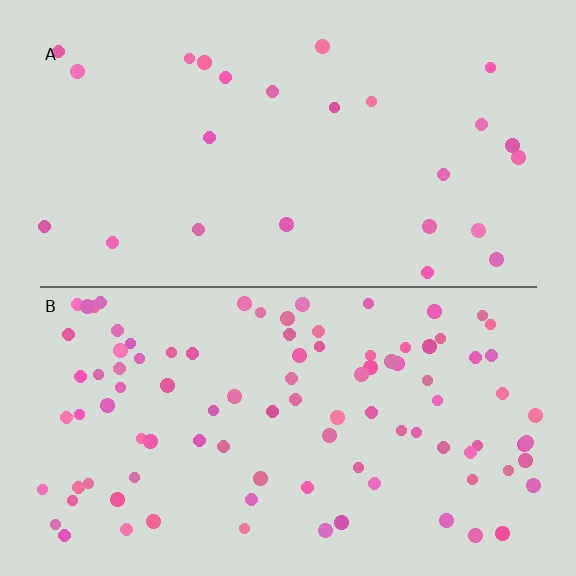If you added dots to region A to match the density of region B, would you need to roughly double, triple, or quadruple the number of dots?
Approximately quadruple.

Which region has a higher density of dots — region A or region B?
B (the bottom).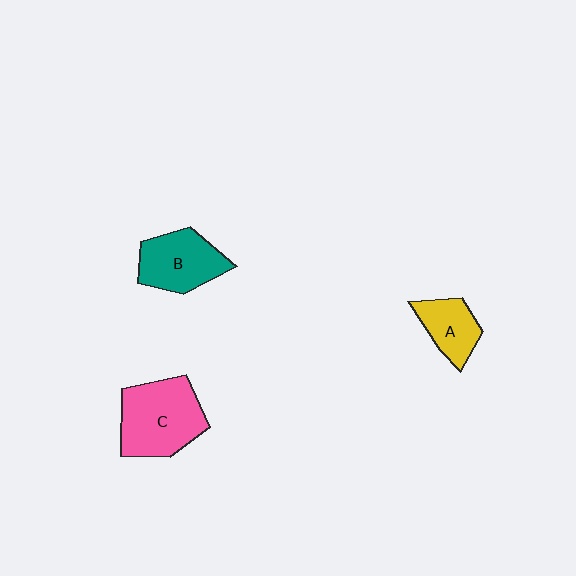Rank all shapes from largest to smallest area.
From largest to smallest: C (pink), B (teal), A (yellow).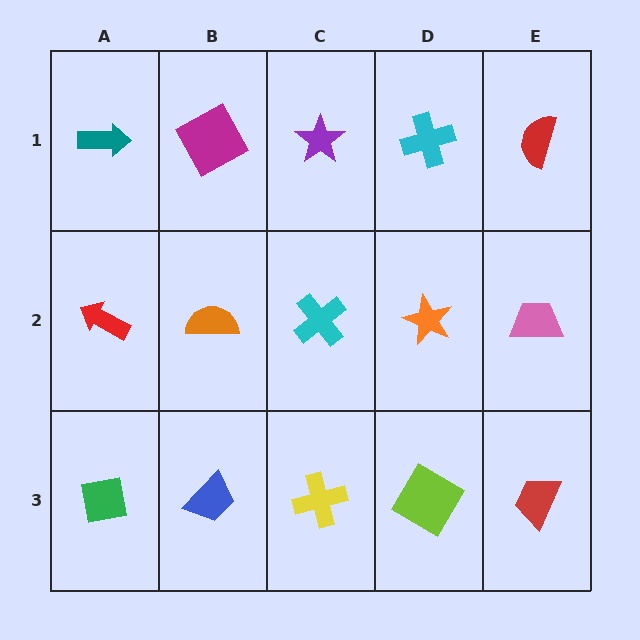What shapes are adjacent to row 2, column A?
A teal arrow (row 1, column A), a green square (row 3, column A), an orange semicircle (row 2, column B).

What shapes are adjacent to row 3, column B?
An orange semicircle (row 2, column B), a green square (row 3, column A), a yellow cross (row 3, column C).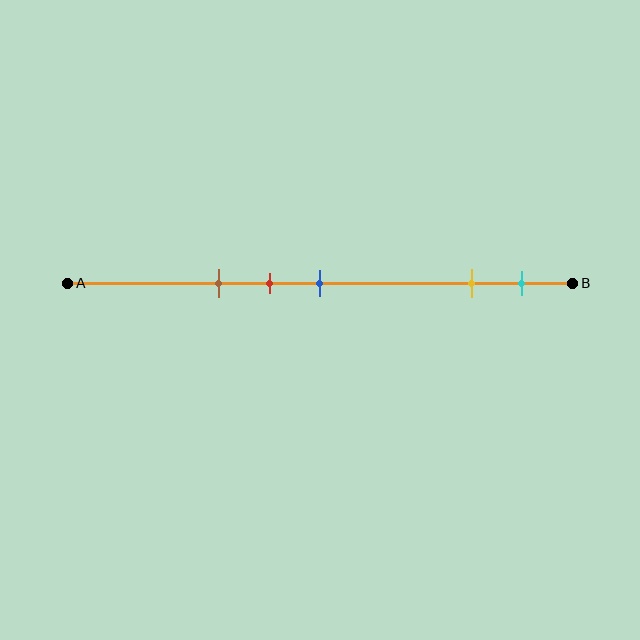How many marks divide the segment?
There are 5 marks dividing the segment.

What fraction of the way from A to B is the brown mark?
The brown mark is approximately 30% (0.3) of the way from A to B.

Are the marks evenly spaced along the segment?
No, the marks are not evenly spaced.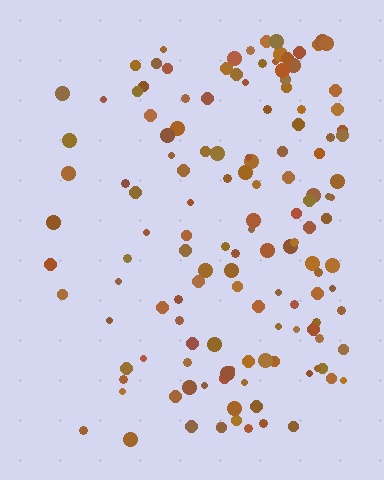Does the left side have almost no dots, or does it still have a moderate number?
Still a moderate number, just noticeably fewer than the right.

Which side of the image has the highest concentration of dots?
The right.